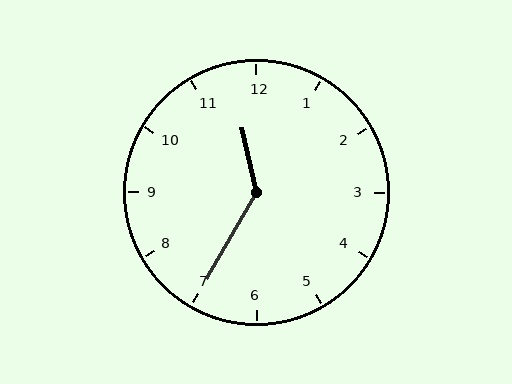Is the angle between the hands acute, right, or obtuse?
It is obtuse.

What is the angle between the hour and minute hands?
Approximately 138 degrees.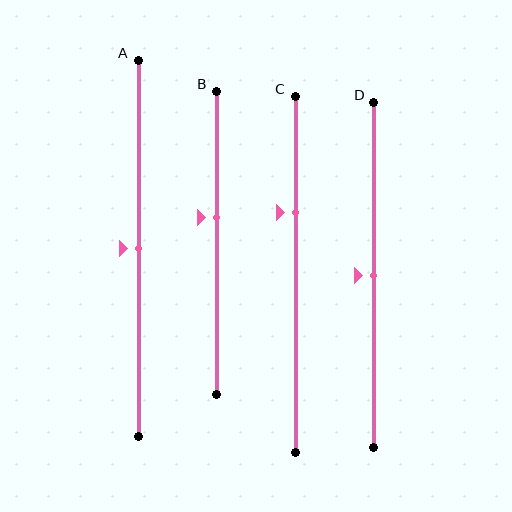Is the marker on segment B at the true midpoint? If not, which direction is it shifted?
No, the marker on segment B is shifted upward by about 9% of the segment length.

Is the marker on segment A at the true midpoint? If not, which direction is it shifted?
Yes, the marker on segment A is at the true midpoint.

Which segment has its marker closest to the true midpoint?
Segment A has its marker closest to the true midpoint.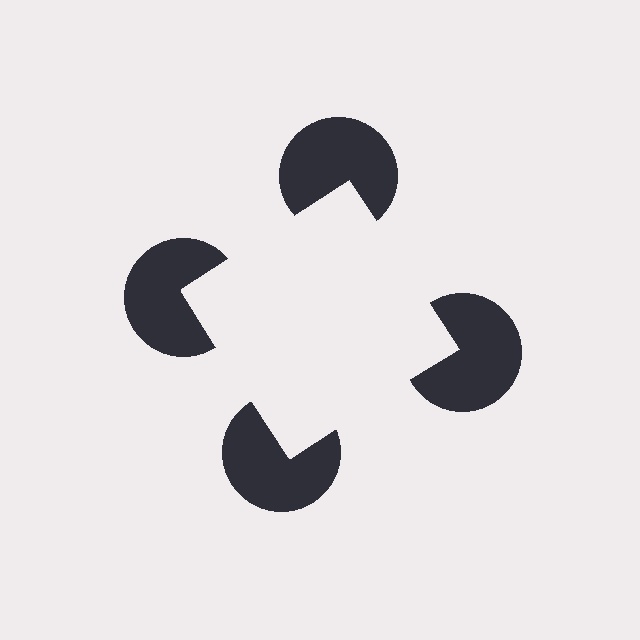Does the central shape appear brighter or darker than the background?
It typically appears slightly brighter than the background, even though no actual brightness change is drawn.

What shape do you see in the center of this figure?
An illusory square — its edges are inferred from the aligned wedge cuts in the pac-man discs, not physically drawn.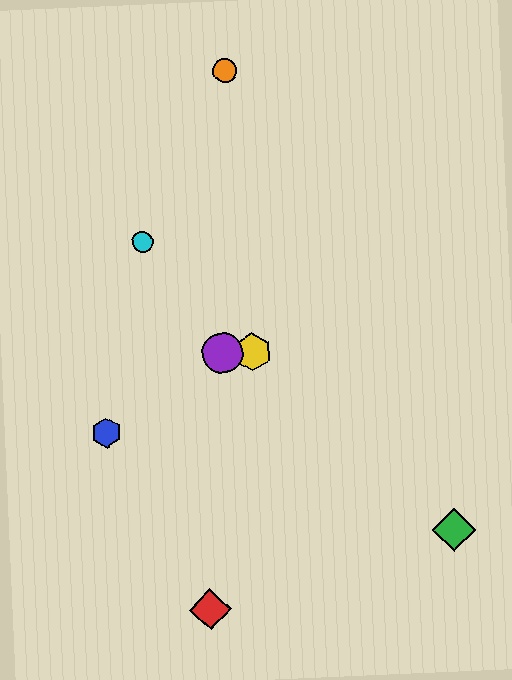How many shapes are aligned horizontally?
2 shapes (the yellow hexagon, the purple circle) are aligned horizontally.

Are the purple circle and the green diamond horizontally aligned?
No, the purple circle is at y≈353 and the green diamond is at y≈530.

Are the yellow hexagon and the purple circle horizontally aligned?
Yes, both are at y≈352.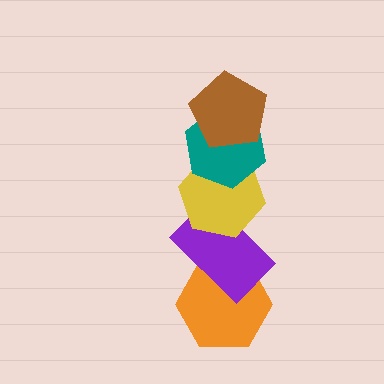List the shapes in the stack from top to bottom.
From top to bottom: the brown pentagon, the teal hexagon, the yellow hexagon, the purple rectangle, the orange hexagon.